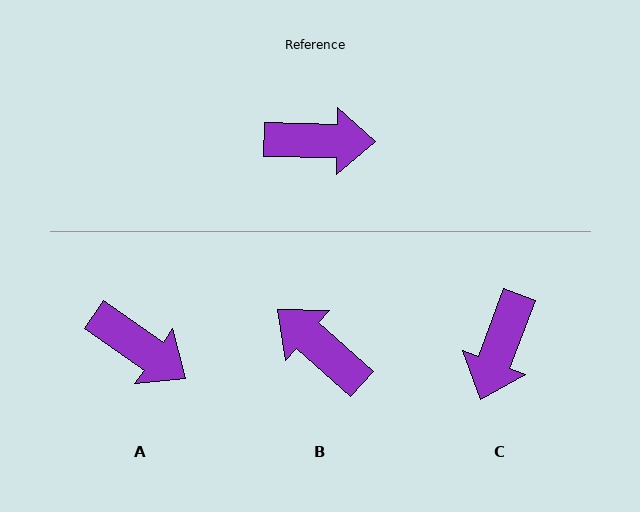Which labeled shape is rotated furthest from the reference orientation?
B, about 140 degrees away.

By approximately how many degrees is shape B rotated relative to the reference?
Approximately 140 degrees counter-clockwise.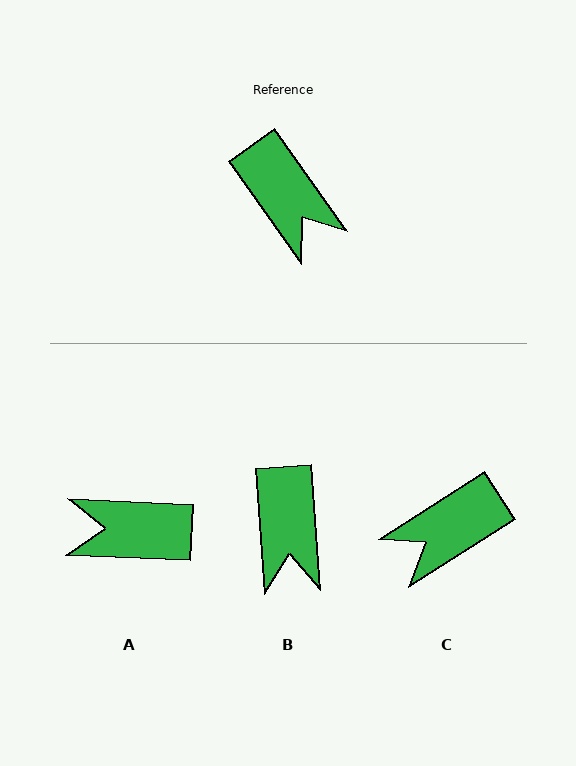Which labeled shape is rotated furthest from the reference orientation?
A, about 128 degrees away.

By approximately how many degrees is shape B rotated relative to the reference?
Approximately 31 degrees clockwise.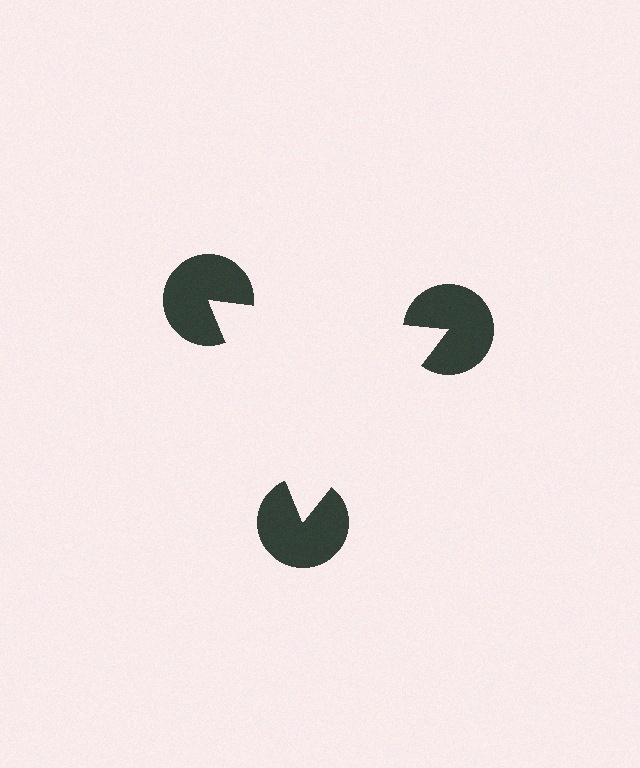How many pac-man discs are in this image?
There are 3 — one at each vertex of the illusory triangle.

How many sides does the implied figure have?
3 sides.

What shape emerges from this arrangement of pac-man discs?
An illusory triangle — its edges are inferred from the aligned wedge cuts in the pac-man discs, not physically drawn.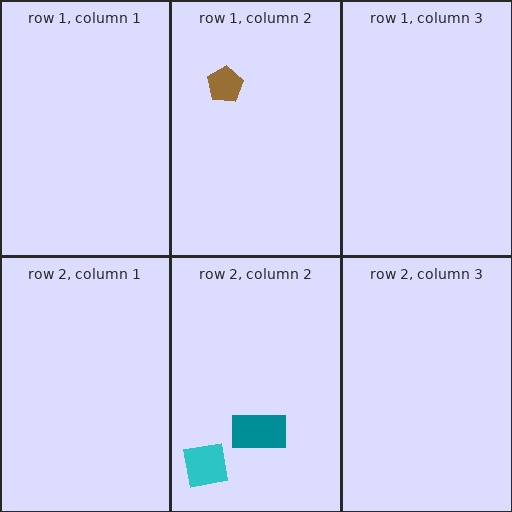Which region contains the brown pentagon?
The row 1, column 2 region.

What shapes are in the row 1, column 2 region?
The brown pentagon.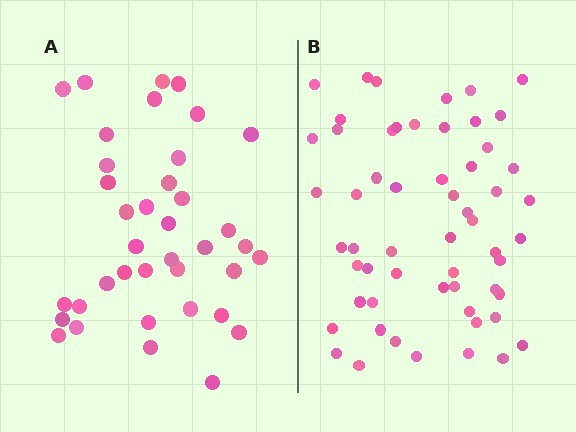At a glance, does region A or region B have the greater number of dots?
Region B (the right region) has more dots.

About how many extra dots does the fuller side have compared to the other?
Region B has approximately 20 more dots than region A.